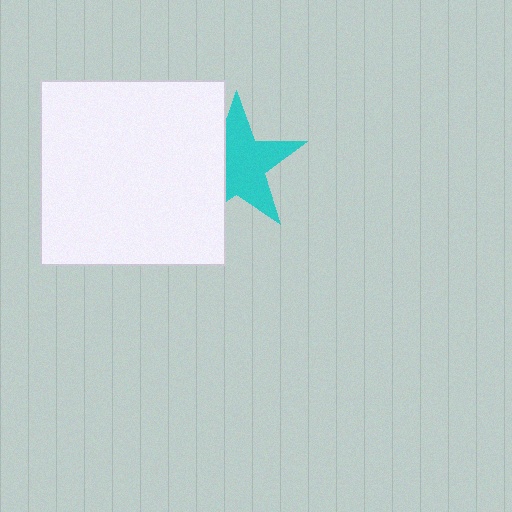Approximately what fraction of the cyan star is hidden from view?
Roughly 34% of the cyan star is hidden behind the white square.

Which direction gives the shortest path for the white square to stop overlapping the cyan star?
Moving left gives the shortest separation.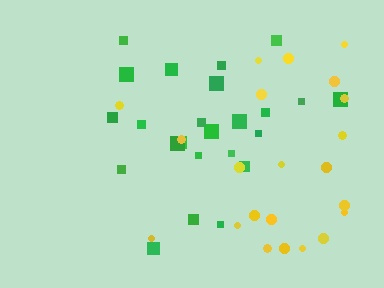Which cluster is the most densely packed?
Green.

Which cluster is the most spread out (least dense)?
Yellow.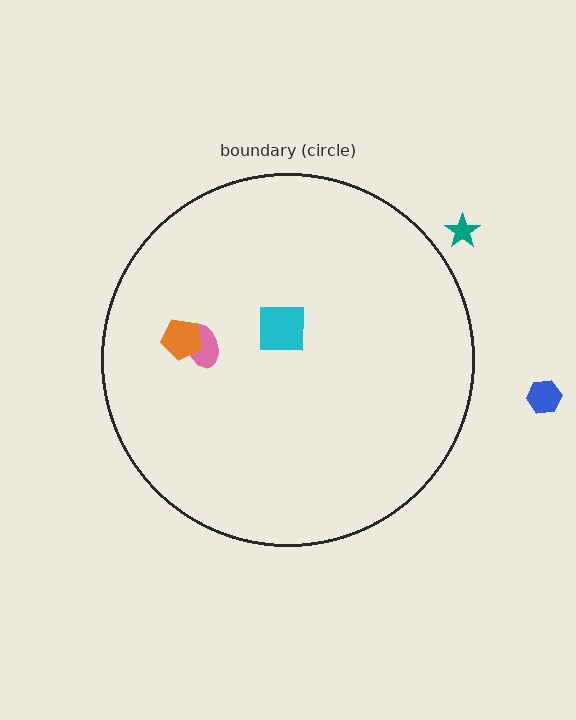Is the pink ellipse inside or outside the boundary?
Inside.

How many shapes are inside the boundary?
3 inside, 2 outside.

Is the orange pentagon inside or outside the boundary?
Inside.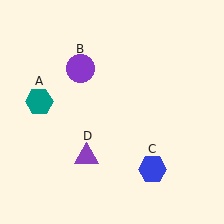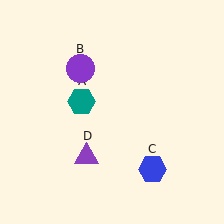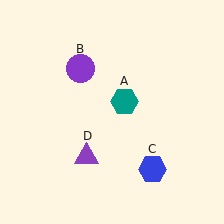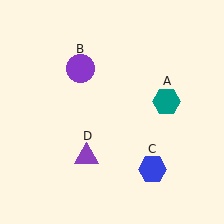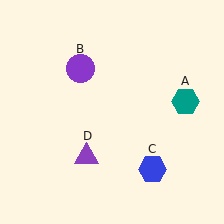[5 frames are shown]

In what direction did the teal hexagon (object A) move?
The teal hexagon (object A) moved right.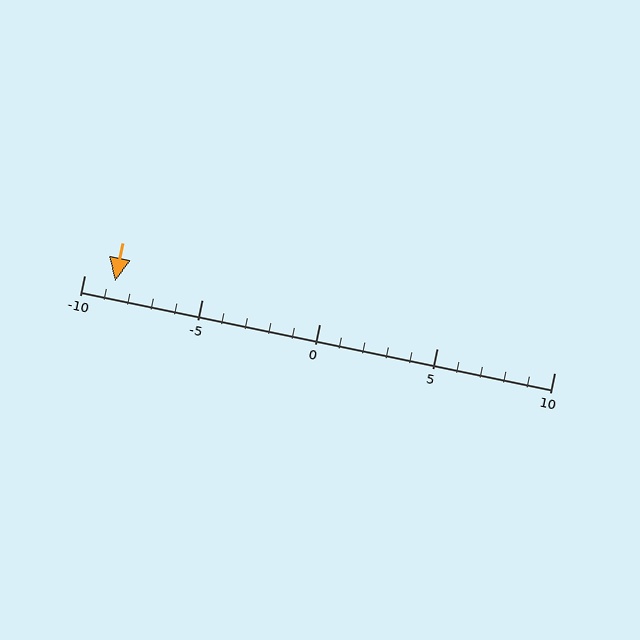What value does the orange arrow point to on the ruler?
The orange arrow points to approximately -9.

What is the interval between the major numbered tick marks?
The major tick marks are spaced 5 units apart.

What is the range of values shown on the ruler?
The ruler shows values from -10 to 10.